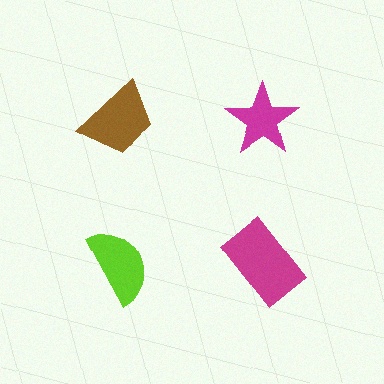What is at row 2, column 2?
A magenta rectangle.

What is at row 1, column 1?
A brown trapezoid.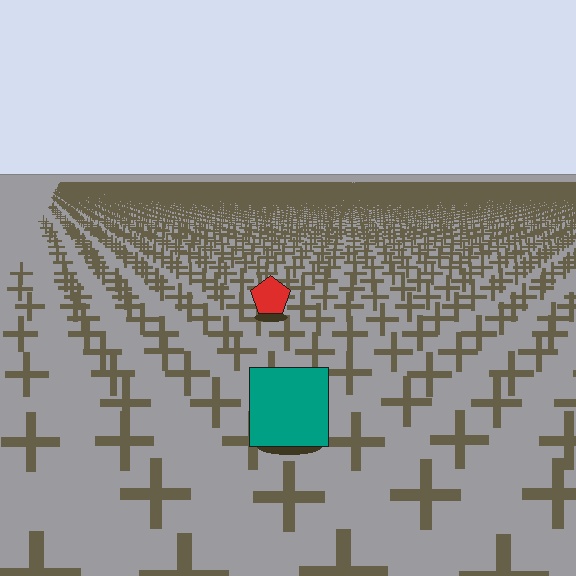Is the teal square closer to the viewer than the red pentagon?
Yes. The teal square is closer — you can tell from the texture gradient: the ground texture is coarser near it.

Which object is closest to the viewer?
The teal square is closest. The texture marks near it are larger and more spread out.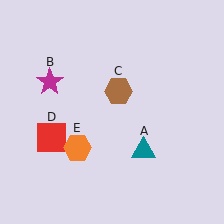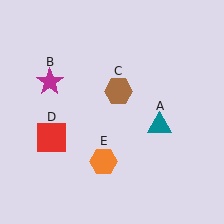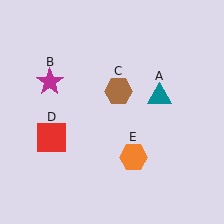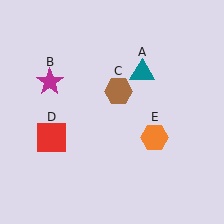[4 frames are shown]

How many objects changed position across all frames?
2 objects changed position: teal triangle (object A), orange hexagon (object E).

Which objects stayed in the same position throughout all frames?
Magenta star (object B) and brown hexagon (object C) and red square (object D) remained stationary.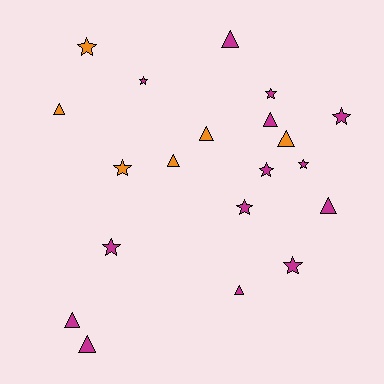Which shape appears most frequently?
Triangle, with 10 objects.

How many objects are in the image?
There are 20 objects.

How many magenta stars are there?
There are 8 magenta stars.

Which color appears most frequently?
Magenta, with 14 objects.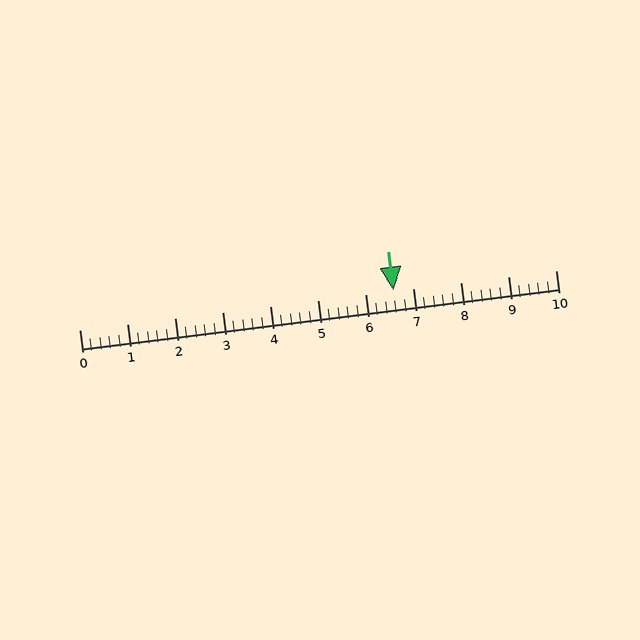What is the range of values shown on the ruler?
The ruler shows values from 0 to 10.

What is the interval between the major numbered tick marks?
The major tick marks are spaced 1 units apart.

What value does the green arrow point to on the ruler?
The green arrow points to approximately 6.6.